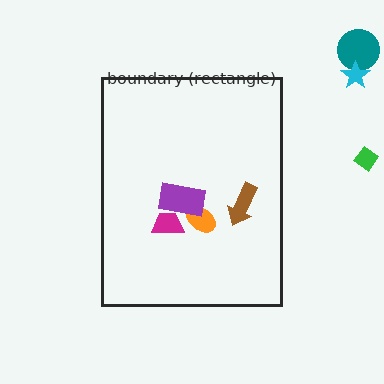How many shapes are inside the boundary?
4 inside, 3 outside.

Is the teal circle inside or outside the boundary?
Outside.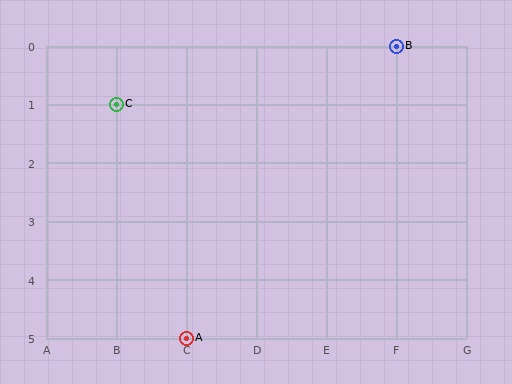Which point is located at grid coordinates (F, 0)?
Point B is at (F, 0).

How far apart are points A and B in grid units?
Points A and B are 3 columns and 5 rows apart (about 5.8 grid units diagonally).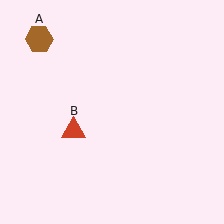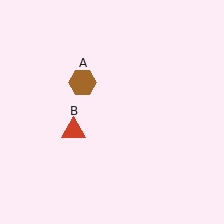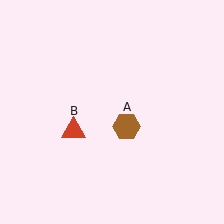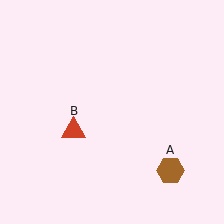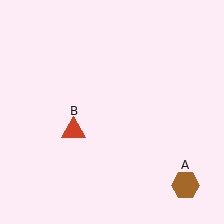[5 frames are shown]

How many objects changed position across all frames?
1 object changed position: brown hexagon (object A).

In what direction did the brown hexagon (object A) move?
The brown hexagon (object A) moved down and to the right.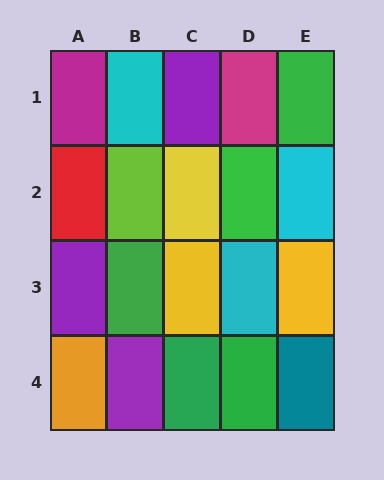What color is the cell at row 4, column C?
Green.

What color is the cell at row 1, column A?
Magenta.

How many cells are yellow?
3 cells are yellow.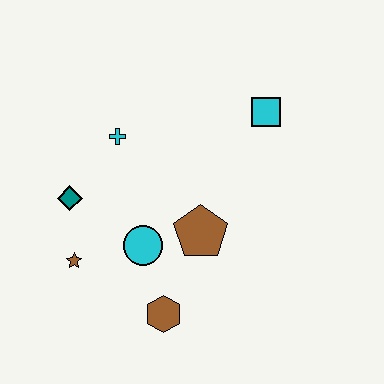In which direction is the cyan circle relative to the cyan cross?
The cyan circle is below the cyan cross.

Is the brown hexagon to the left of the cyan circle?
No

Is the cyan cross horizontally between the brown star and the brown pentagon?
Yes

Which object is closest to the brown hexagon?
The cyan circle is closest to the brown hexagon.